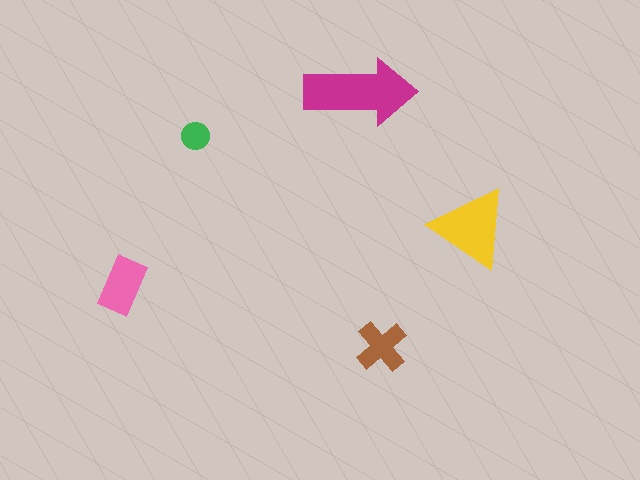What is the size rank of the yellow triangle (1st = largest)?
2nd.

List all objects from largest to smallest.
The magenta arrow, the yellow triangle, the pink rectangle, the brown cross, the green circle.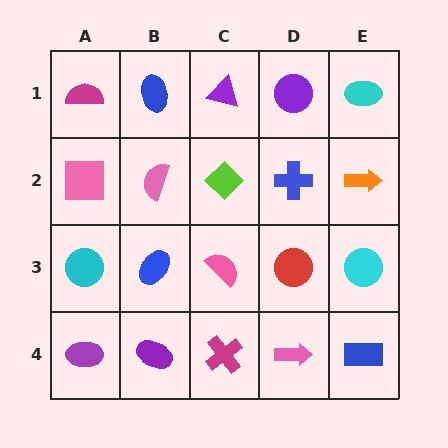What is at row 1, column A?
A magenta semicircle.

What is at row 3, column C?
A pink semicircle.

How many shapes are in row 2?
5 shapes.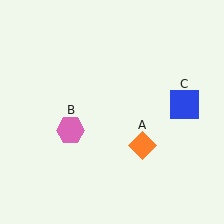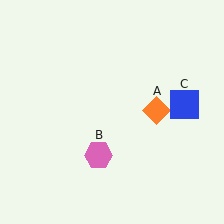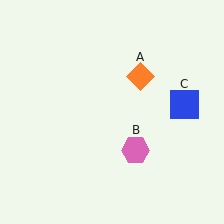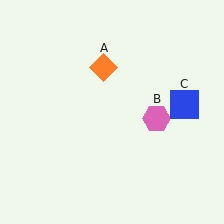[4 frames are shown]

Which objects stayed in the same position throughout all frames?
Blue square (object C) remained stationary.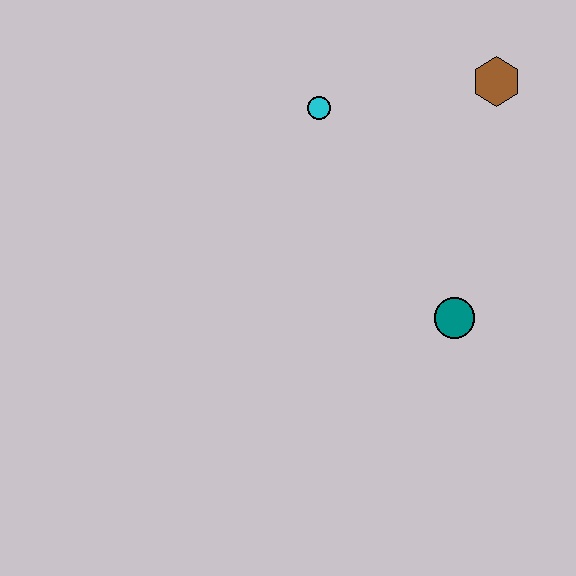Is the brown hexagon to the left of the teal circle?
No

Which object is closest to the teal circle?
The brown hexagon is closest to the teal circle.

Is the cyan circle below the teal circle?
No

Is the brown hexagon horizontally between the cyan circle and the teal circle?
No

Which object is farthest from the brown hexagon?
The teal circle is farthest from the brown hexagon.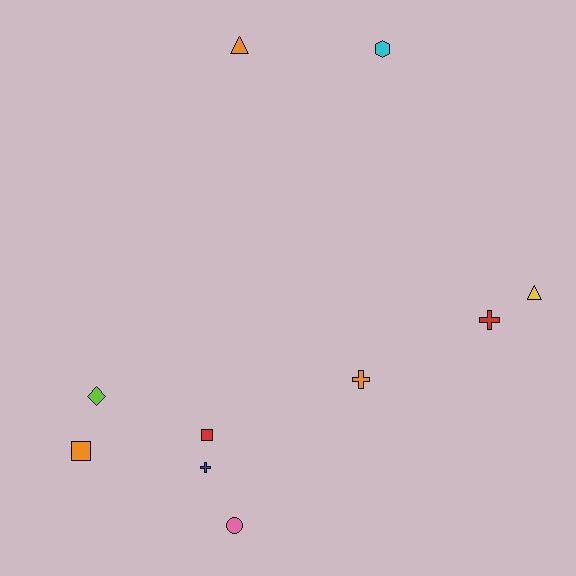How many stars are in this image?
There are no stars.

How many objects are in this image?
There are 10 objects.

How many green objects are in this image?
There are no green objects.